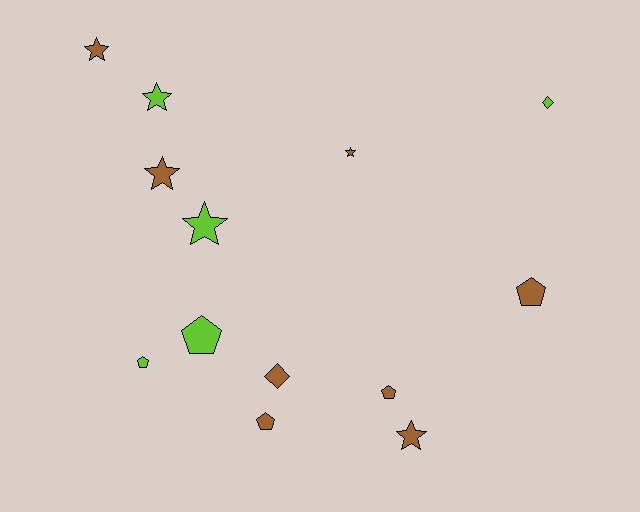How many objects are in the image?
There are 13 objects.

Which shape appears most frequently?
Star, with 6 objects.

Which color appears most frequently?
Brown, with 8 objects.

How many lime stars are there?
There are 2 lime stars.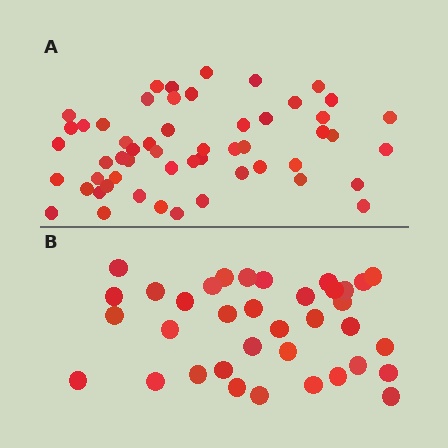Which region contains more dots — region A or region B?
Region A (the top region) has more dots.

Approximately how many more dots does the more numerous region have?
Region A has approximately 20 more dots than region B.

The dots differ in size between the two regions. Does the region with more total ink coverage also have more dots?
No. Region B has more total ink coverage because its dots are larger, but region A actually contains more individual dots. Total area can be misleading — the number of items is what matters here.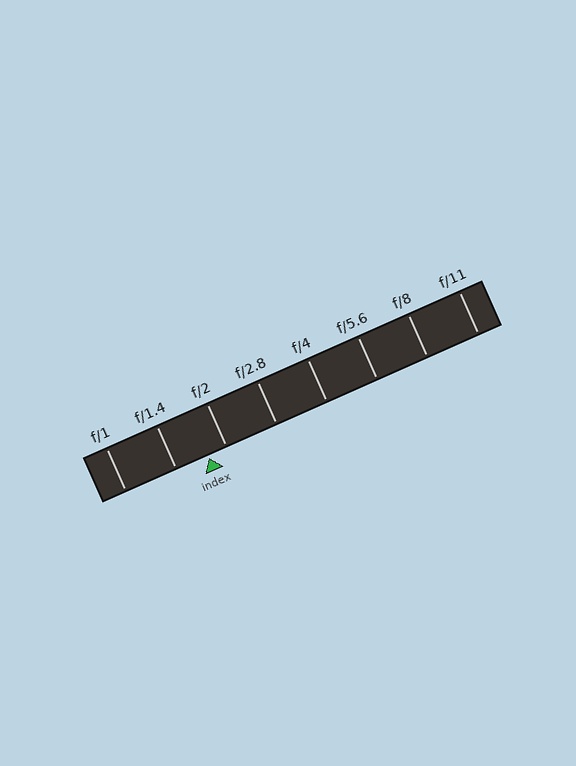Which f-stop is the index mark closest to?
The index mark is closest to f/2.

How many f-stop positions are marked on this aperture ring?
There are 8 f-stop positions marked.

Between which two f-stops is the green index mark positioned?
The index mark is between f/1.4 and f/2.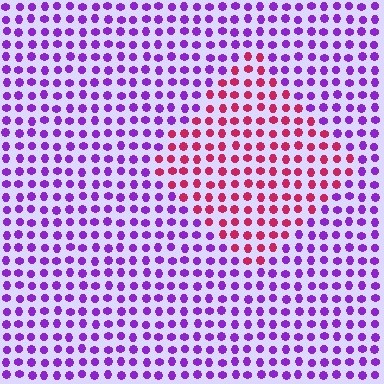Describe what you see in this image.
The image is filled with small purple elements in a uniform arrangement. A diamond-shaped region is visible where the elements are tinted to a slightly different hue, forming a subtle color boundary.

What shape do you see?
I see a diamond.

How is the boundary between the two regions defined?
The boundary is defined purely by a slight shift in hue (about 60 degrees). Spacing, size, and orientation are identical on both sides.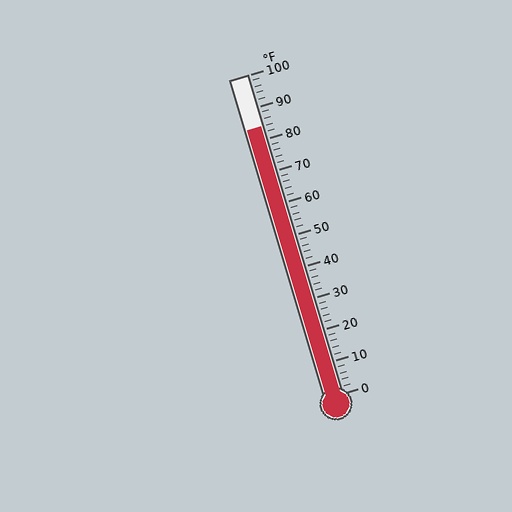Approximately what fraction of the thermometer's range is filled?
The thermometer is filled to approximately 85% of its range.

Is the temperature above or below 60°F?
The temperature is above 60°F.